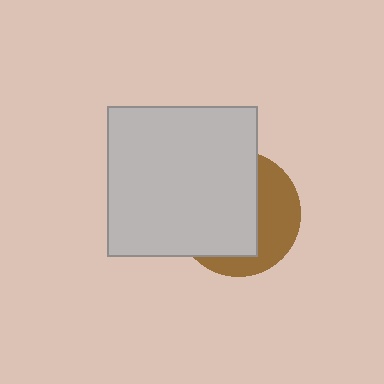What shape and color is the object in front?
The object in front is a light gray square.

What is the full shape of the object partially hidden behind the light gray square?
The partially hidden object is a brown circle.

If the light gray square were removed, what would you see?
You would see the complete brown circle.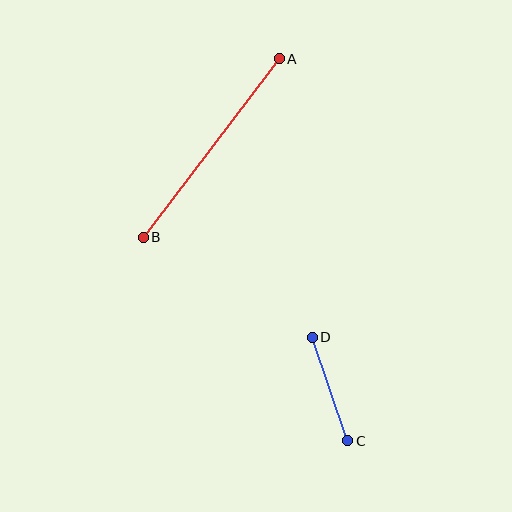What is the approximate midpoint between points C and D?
The midpoint is at approximately (330, 389) pixels.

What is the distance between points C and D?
The distance is approximately 110 pixels.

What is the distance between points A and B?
The distance is approximately 224 pixels.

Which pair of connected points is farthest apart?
Points A and B are farthest apart.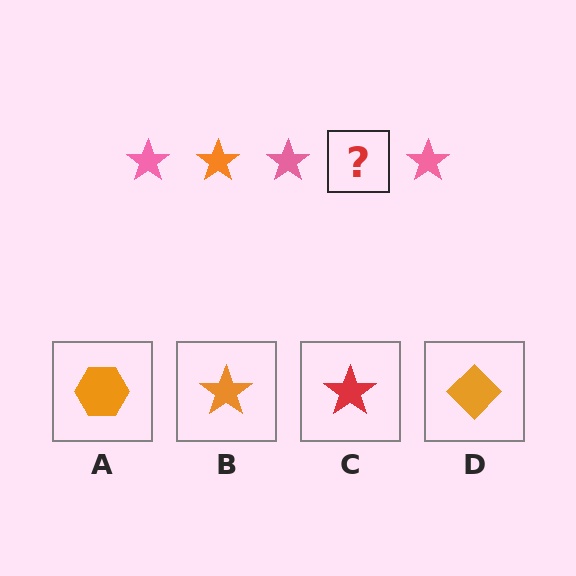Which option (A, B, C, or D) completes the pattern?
B.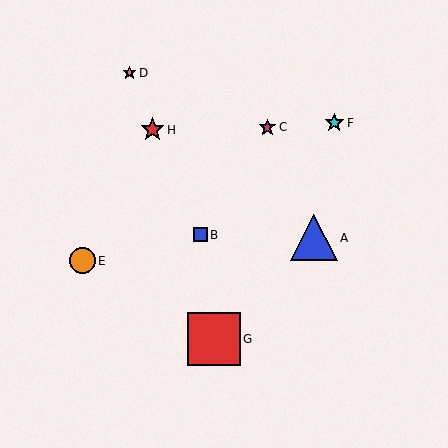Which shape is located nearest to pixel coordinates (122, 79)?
The pink star (labeled D) at (129, 73) is nearest to that location.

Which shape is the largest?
The red square (labeled G) is the largest.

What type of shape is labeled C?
Shape C is a magenta star.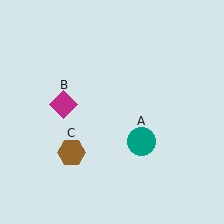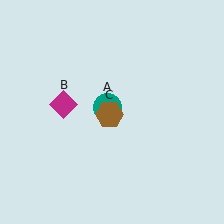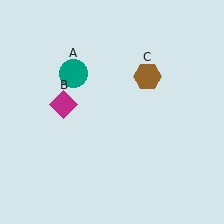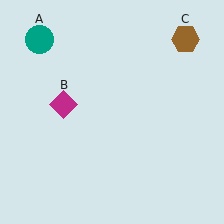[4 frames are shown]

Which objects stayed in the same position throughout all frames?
Magenta diamond (object B) remained stationary.